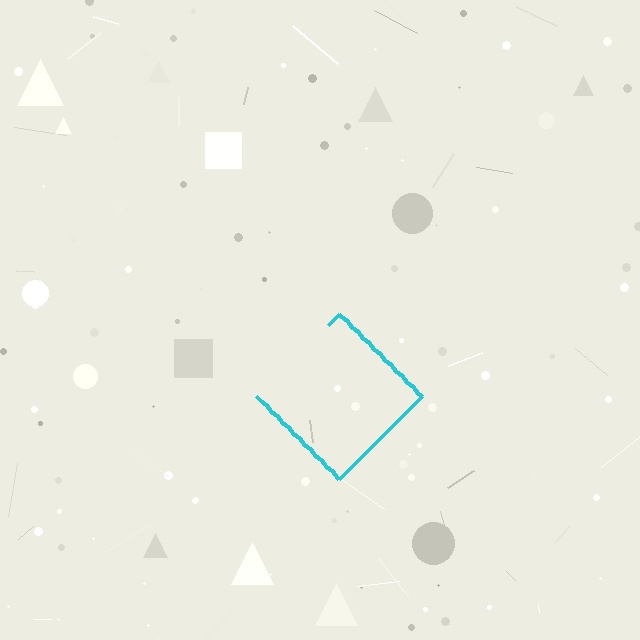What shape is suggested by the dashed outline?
The dashed outline suggests a diamond.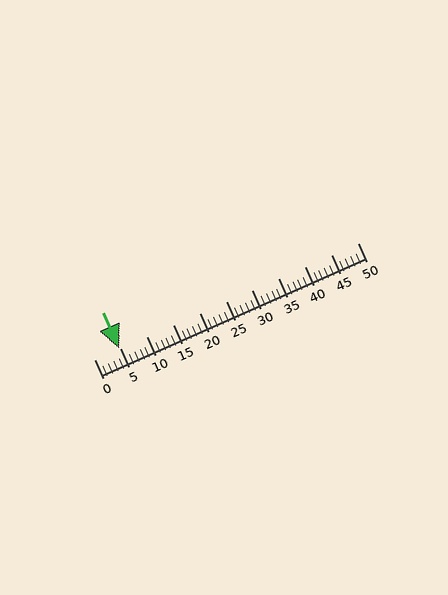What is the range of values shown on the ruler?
The ruler shows values from 0 to 50.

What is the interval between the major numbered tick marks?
The major tick marks are spaced 5 units apart.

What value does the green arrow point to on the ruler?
The green arrow points to approximately 5.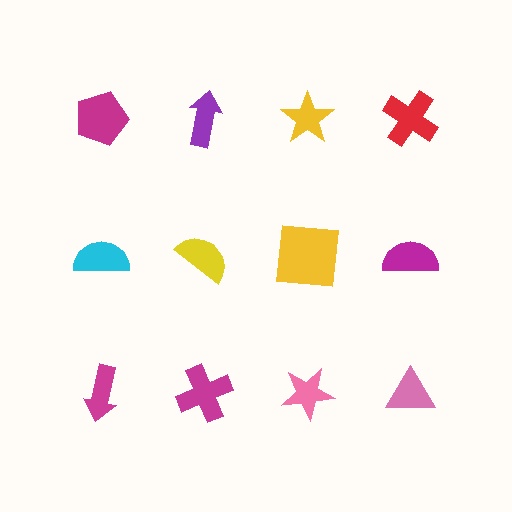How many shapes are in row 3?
4 shapes.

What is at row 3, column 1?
A magenta arrow.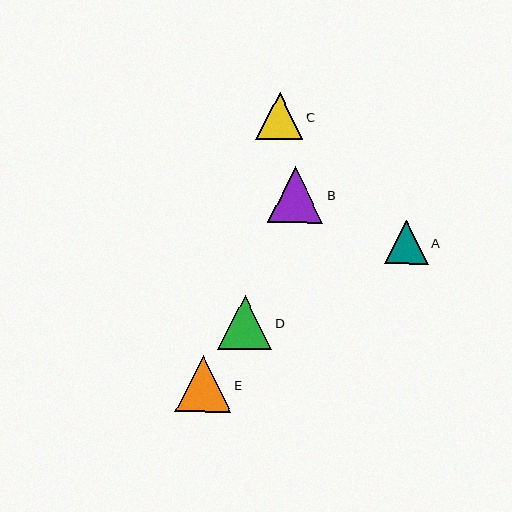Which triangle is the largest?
Triangle E is the largest with a size of approximately 56 pixels.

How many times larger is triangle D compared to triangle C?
Triangle D is approximately 1.1 times the size of triangle C.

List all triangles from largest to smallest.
From largest to smallest: E, B, D, C, A.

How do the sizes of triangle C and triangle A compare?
Triangle C and triangle A are approximately the same size.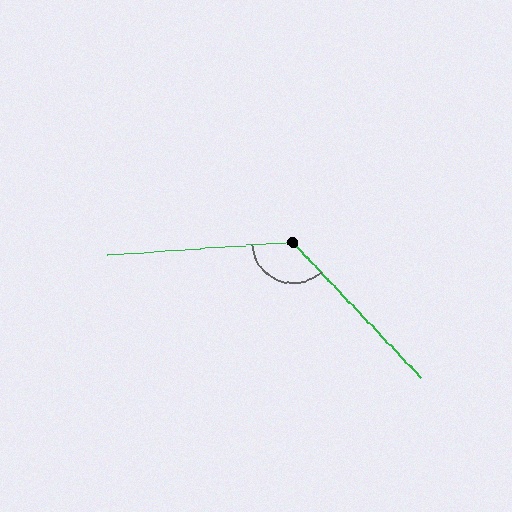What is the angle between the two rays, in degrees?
Approximately 129 degrees.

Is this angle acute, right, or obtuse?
It is obtuse.